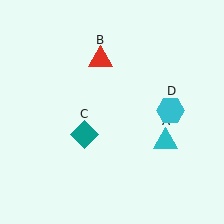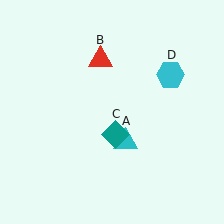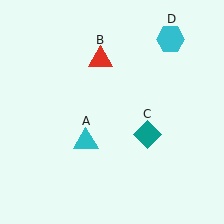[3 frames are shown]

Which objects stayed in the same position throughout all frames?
Red triangle (object B) remained stationary.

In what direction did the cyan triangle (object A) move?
The cyan triangle (object A) moved left.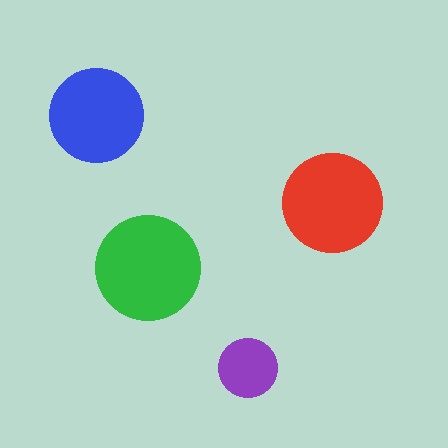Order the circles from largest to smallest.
the green one, the red one, the blue one, the purple one.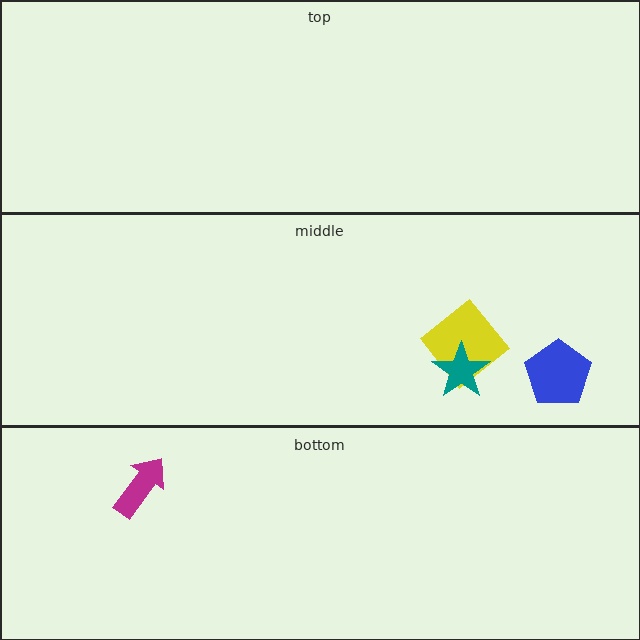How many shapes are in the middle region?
3.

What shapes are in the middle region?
The yellow diamond, the teal star, the blue pentagon.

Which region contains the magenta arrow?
The bottom region.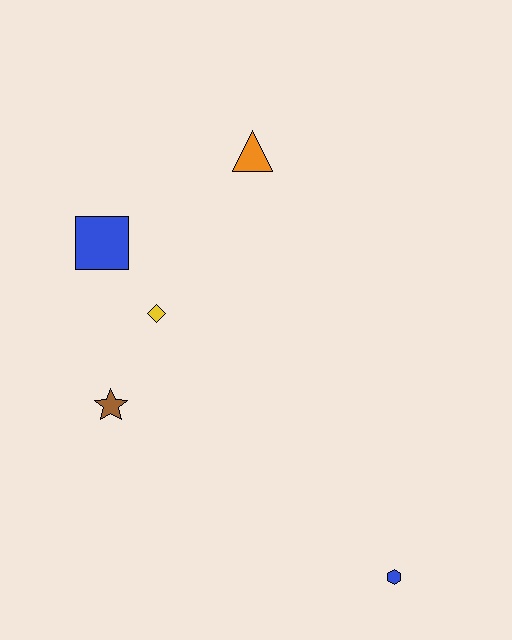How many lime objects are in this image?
There are no lime objects.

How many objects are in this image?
There are 5 objects.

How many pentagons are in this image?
There are no pentagons.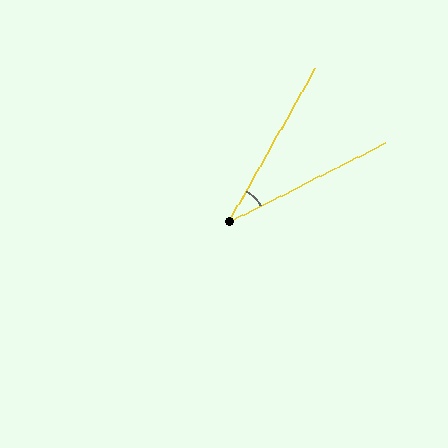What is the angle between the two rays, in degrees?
Approximately 34 degrees.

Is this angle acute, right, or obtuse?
It is acute.